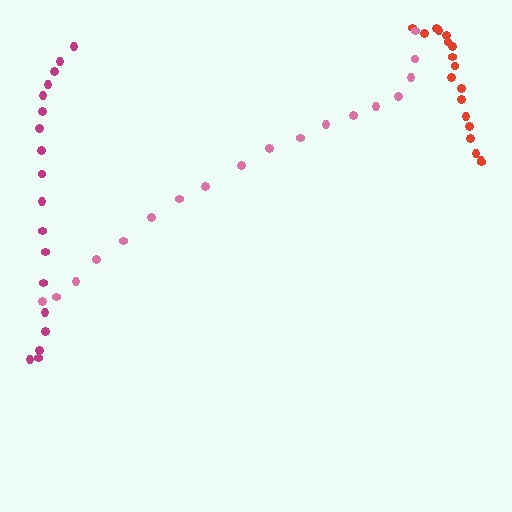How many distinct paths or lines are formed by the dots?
There are 3 distinct paths.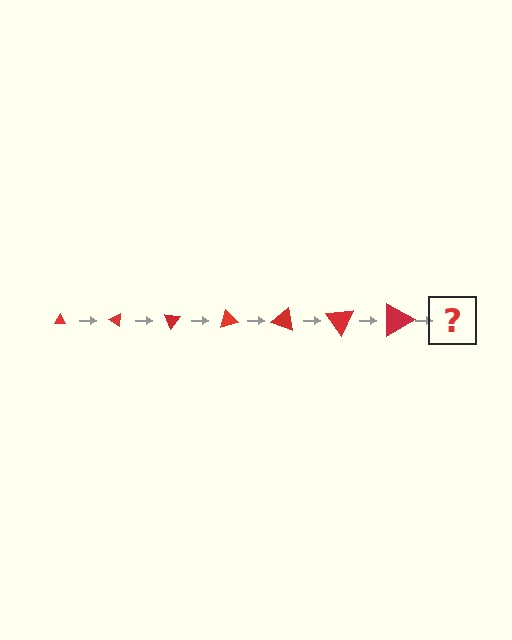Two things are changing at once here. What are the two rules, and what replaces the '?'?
The two rules are that the triangle grows larger each step and it rotates 35 degrees each step. The '?' should be a triangle, larger than the previous one and rotated 245 degrees from the start.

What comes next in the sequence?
The next element should be a triangle, larger than the previous one and rotated 245 degrees from the start.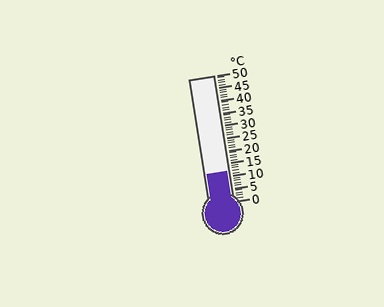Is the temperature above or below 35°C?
The temperature is below 35°C.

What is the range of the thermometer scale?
The thermometer scale ranges from 0°C to 50°C.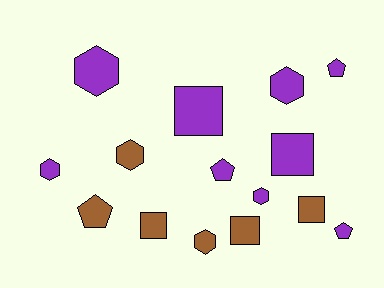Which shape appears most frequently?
Hexagon, with 6 objects.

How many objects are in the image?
There are 15 objects.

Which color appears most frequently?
Purple, with 9 objects.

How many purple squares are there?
There are 2 purple squares.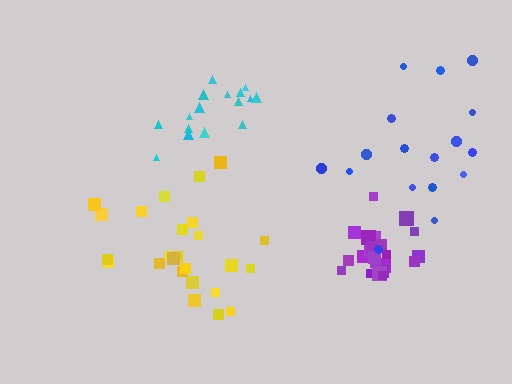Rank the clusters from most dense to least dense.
purple, cyan, yellow, blue.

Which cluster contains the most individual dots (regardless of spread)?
Yellow (25).